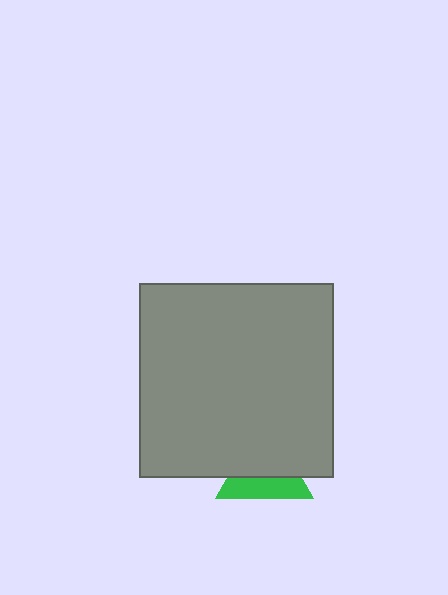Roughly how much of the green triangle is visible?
A small part of it is visible (roughly 44%).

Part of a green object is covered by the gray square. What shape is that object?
It is a triangle.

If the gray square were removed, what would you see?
You would see the complete green triangle.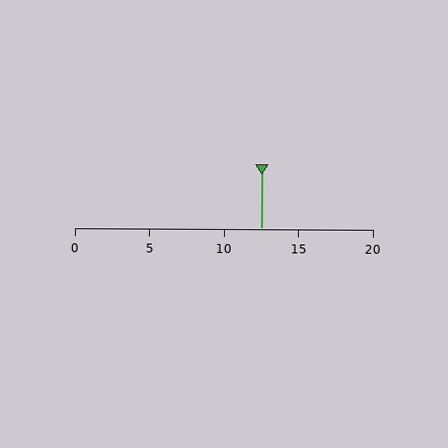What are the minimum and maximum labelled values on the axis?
The axis runs from 0 to 20.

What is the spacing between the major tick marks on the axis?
The major ticks are spaced 5 apart.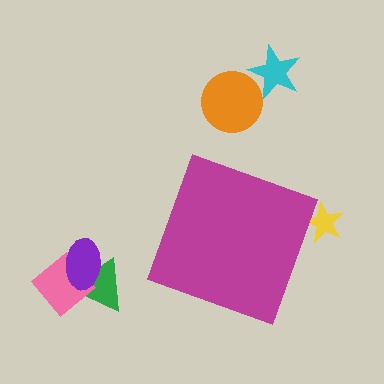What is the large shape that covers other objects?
A magenta diamond.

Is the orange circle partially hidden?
No, the orange circle is fully visible.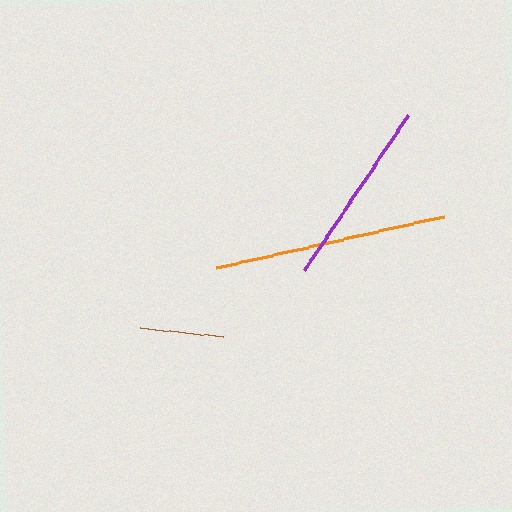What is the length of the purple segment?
The purple segment is approximately 187 pixels long.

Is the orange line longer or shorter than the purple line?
The orange line is longer than the purple line.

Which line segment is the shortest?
The brown line is the shortest at approximately 84 pixels.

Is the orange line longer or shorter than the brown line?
The orange line is longer than the brown line.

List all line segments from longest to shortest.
From longest to shortest: orange, purple, brown.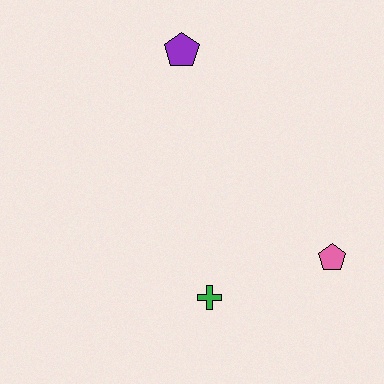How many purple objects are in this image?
There is 1 purple object.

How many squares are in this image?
There are no squares.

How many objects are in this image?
There are 3 objects.